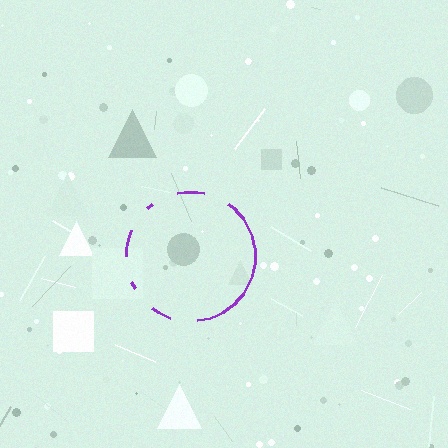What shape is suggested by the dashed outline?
The dashed outline suggests a circle.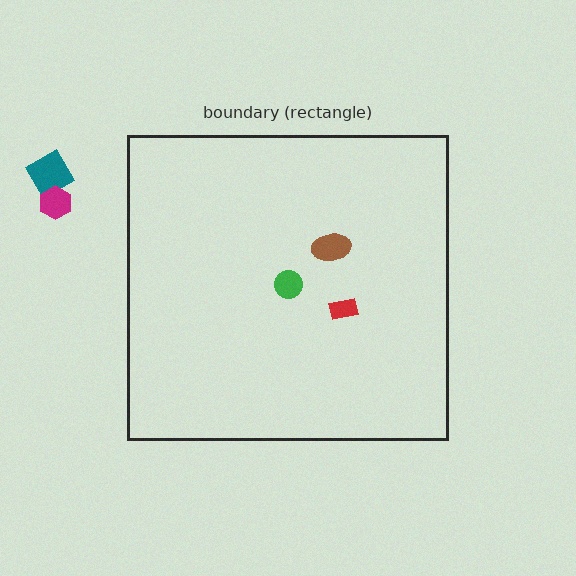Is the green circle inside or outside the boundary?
Inside.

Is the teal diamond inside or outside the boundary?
Outside.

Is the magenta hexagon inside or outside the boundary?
Outside.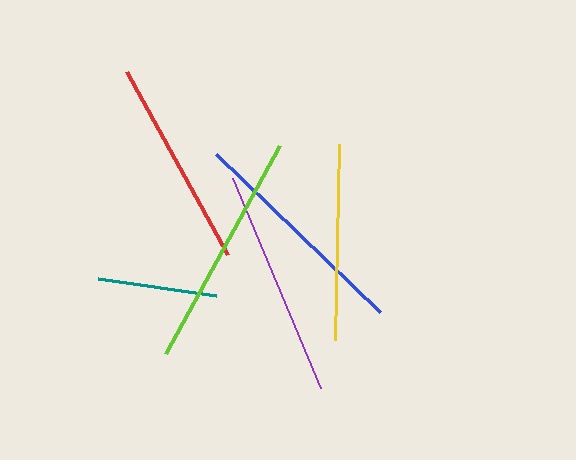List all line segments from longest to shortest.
From longest to shortest: lime, purple, blue, red, yellow, teal.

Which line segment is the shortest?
The teal line is the shortest at approximately 119 pixels.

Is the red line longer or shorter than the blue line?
The blue line is longer than the red line.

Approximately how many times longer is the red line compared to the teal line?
The red line is approximately 1.7 times the length of the teal line.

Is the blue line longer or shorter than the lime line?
The lime line is longer than the blue line.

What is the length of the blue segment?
The blue segment is approximately 227 pixels long.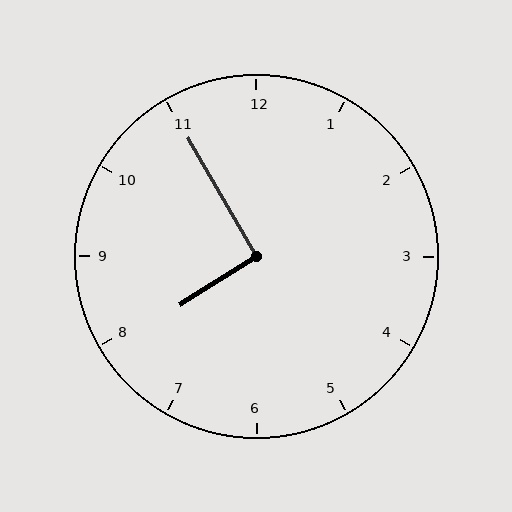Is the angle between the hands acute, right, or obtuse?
It is right.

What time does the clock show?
7:55.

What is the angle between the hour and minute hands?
Approximately 92 degrees.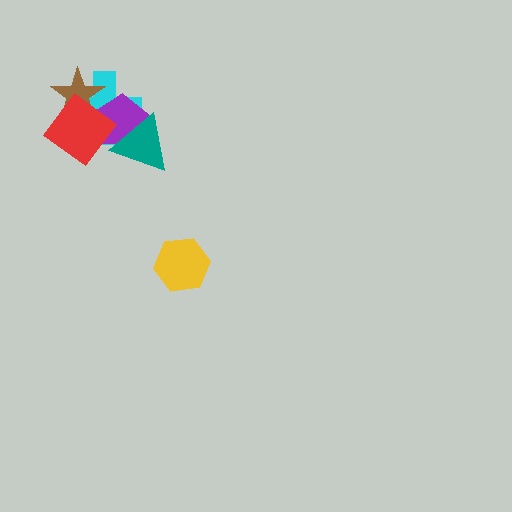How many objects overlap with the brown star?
3 objects overlap with the brown star.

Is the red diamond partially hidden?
No, no other shape covers it.